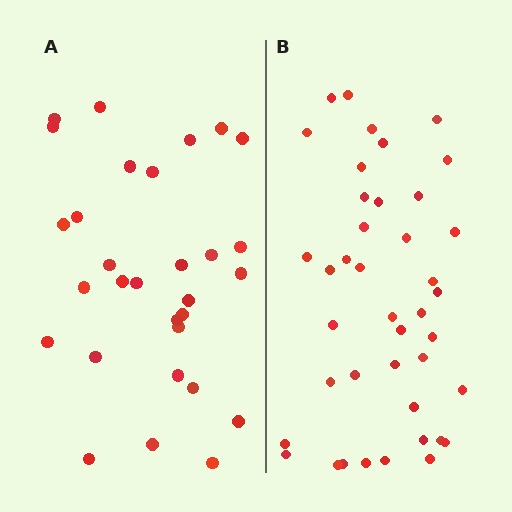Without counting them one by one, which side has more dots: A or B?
Region B (the right region) has more dots.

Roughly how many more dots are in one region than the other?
Region B has roughly 12 or so more dots than region A.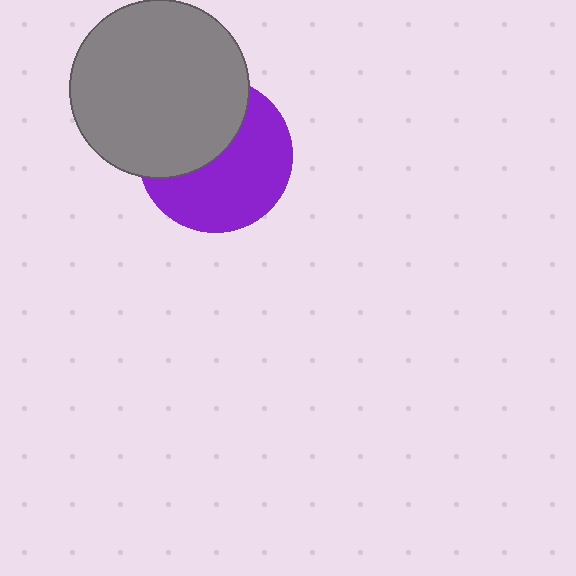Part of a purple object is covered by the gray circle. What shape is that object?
It is a circle.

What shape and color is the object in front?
The object in front is a gray circle.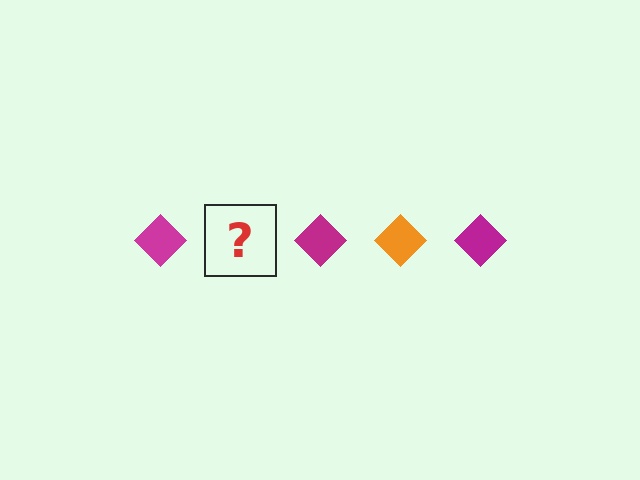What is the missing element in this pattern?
The missing element is an orange diamond.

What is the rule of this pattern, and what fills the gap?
The rule is that the pattern cycles through magenta, orange diamonds. The gap should be filled with an orange diamond.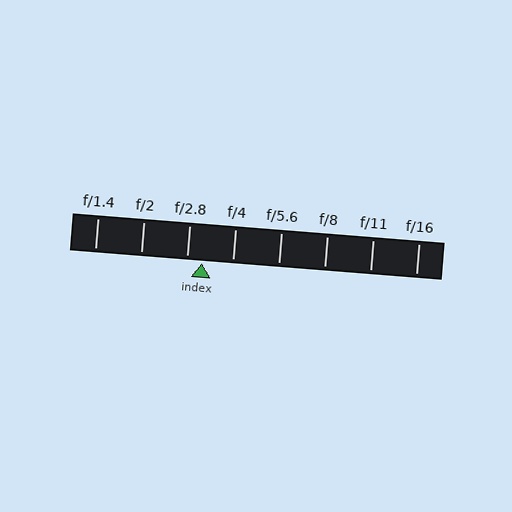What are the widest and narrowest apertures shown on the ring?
The widest aperture shown is f/1.4 and the narrowest is f/16.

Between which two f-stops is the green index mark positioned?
The index mark is between f/2.8 and f/4.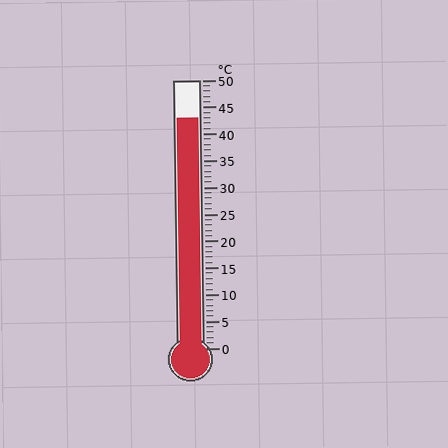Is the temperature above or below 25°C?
The temperature is above 25°C.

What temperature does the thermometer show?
The thermometer shows approximately 43°C.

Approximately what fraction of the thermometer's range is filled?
The thermometer is filled to approximately 85% of its range.